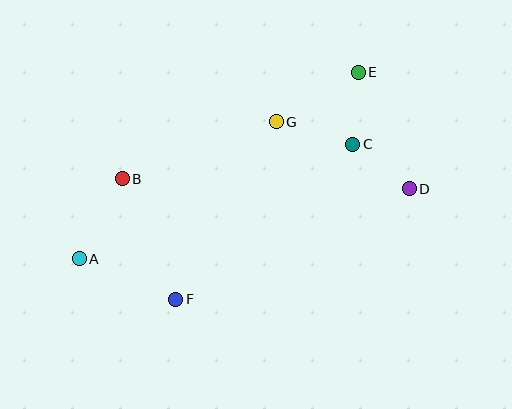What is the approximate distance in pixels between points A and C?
The distance between A and C is approximately 296 pixels.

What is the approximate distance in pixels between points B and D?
The distance between B and D is approximately 287 pixels.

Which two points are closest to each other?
Points C and D are closest to each other.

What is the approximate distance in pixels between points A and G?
The distance between A and G is approximately 240 pixels.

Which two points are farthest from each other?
Points A and D are farthest from each other.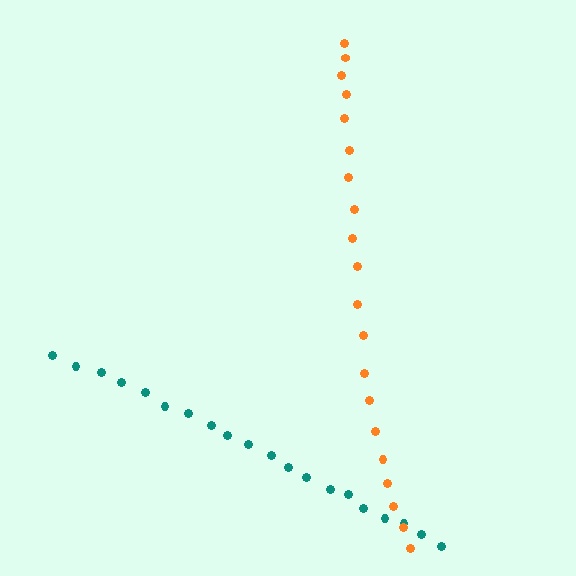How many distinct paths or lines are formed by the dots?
There are 2 distinct paths.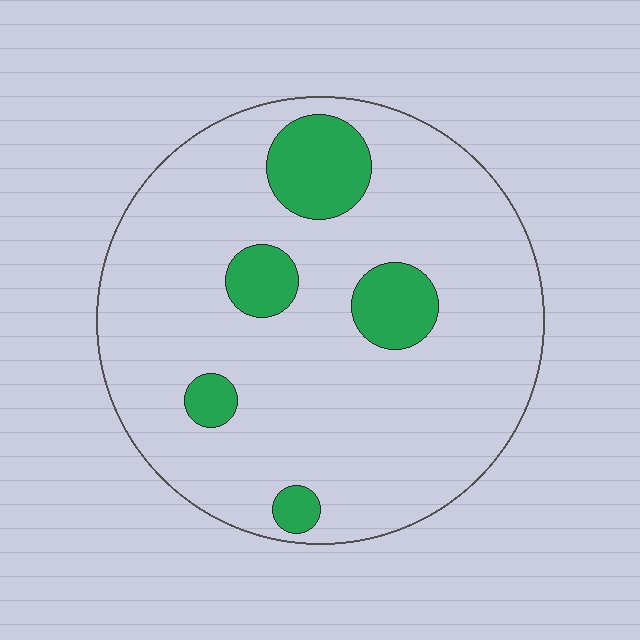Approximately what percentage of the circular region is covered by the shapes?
Approximately 15%.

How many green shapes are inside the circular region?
5.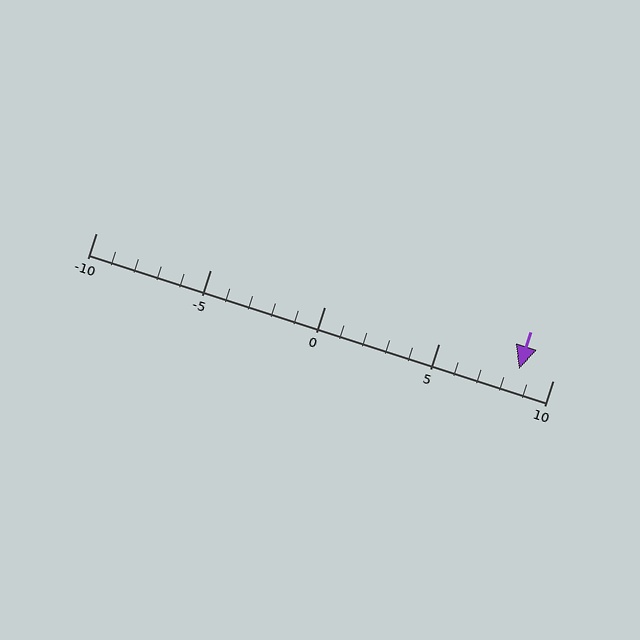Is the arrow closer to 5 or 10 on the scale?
The arrow is closer to 10.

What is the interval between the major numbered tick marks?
The major tick marks are spaced 5 units apart.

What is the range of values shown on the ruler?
The ruler shows values from -10 to 10.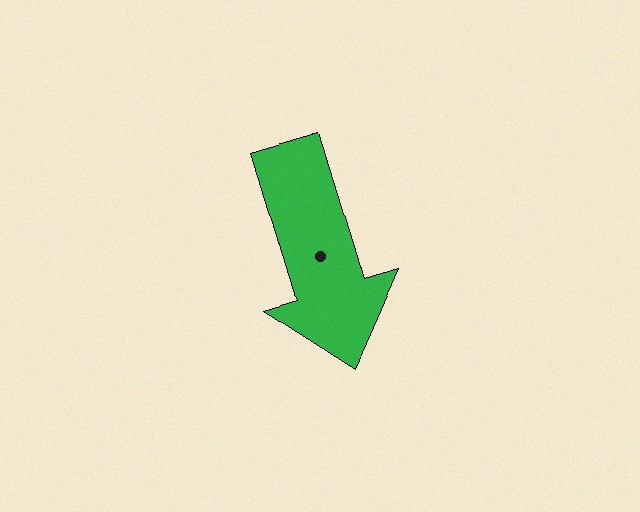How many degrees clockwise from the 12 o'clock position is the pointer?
Approximately 163 degrees.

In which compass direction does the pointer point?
South.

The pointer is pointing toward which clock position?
Roughly 5 o'clock.